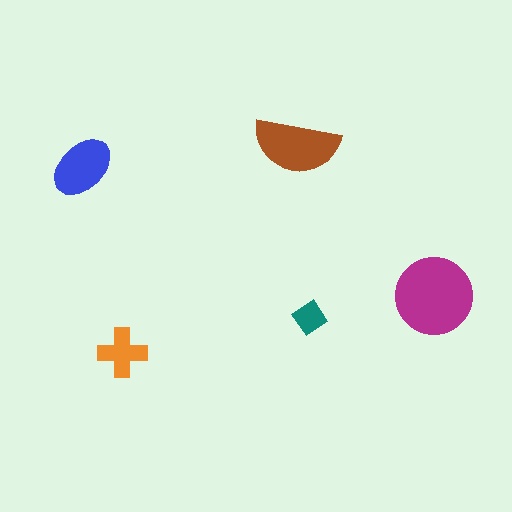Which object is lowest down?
The orange cross is bottommost.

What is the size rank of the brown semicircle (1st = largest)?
2nd.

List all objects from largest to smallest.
The magenta circle, the brown semicircle, the blue ellipse, the orange cross, the teal diamond.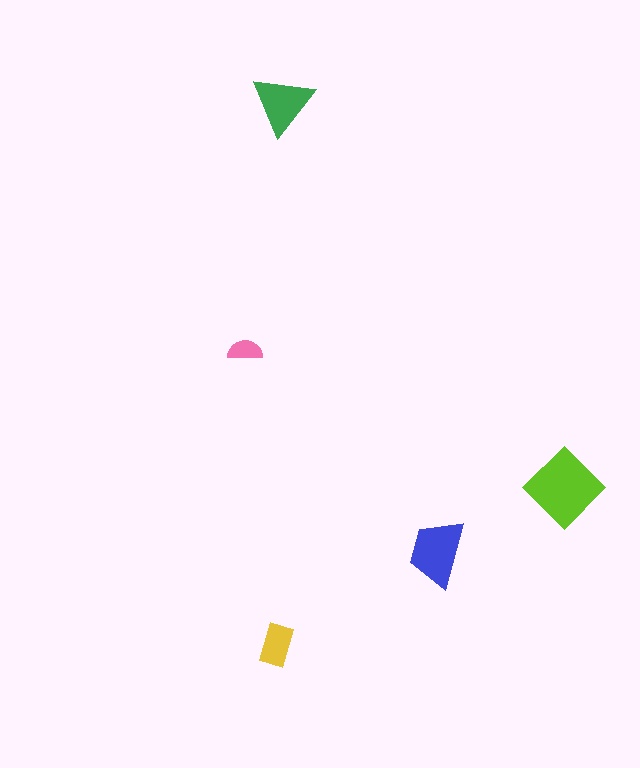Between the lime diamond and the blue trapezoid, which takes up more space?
The lime diamond.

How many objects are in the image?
There are 5 objects in the image.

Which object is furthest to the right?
The lime diamond is rightmost.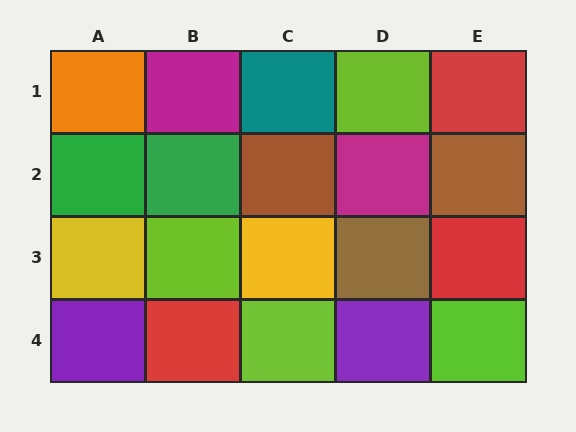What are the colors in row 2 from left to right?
Green, green, brown, magenta, brown.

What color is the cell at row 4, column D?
Purple.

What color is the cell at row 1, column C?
Teal.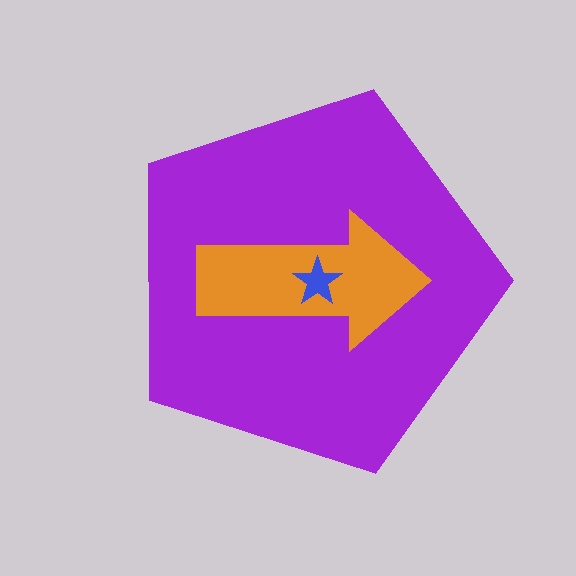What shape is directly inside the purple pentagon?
The orange arrow.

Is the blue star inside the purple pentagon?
Yes.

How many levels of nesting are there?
3.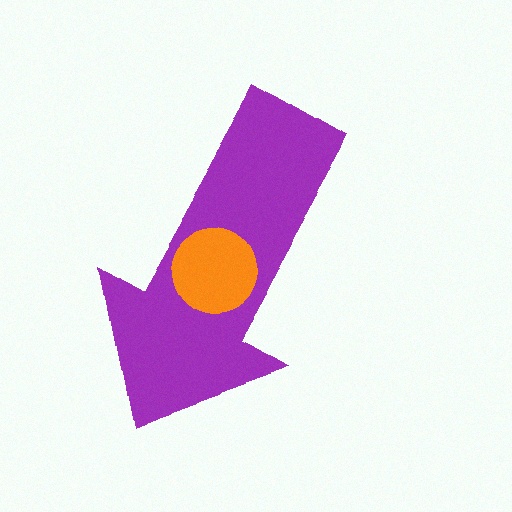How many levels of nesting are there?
2.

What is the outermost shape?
The purple arrow.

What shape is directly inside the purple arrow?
The orange circle.